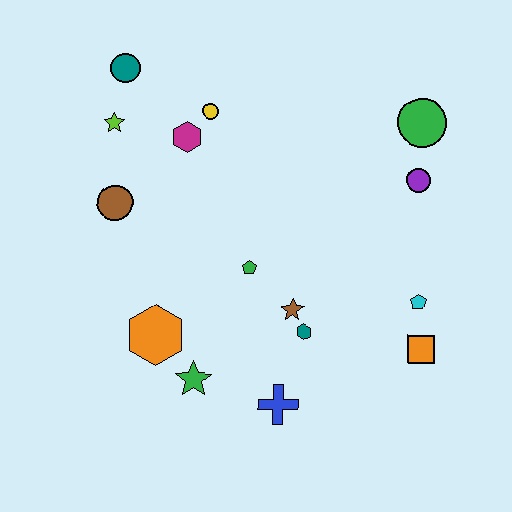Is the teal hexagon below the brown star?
Yes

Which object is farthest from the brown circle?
The orange square is farthest from the brown circle.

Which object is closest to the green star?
The orange hexagon is closest to the green star.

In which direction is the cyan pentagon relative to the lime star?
The cyan pentagon is to the right of the lime star.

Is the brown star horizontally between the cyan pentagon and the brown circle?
Yes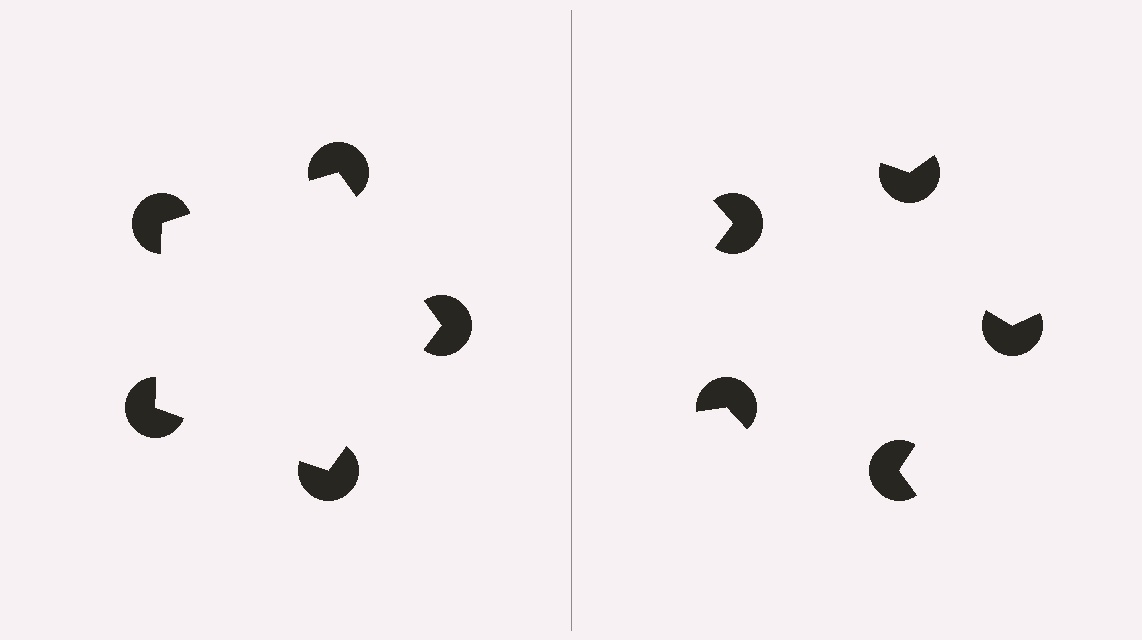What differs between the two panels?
The pac-man discs are positioned identically on both sides; only the wedge orientations differ. On the left they align to a pentagon; on the right they are misaligned.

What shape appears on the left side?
An illusory pentagon.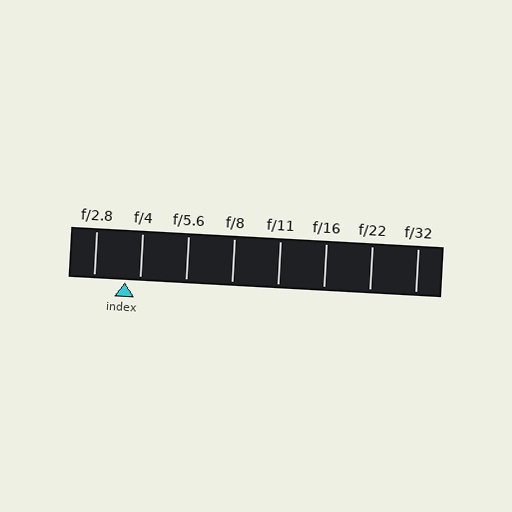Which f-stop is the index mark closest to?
The index mark is closest to f/4.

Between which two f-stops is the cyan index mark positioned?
The index mark is between f/2.8 and f/4.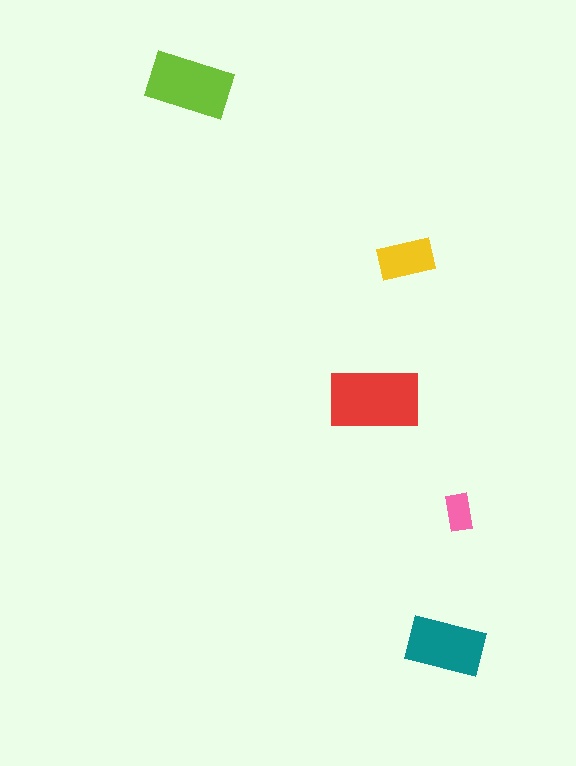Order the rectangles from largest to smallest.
the red one, the lime one, the teal one, the yellow one, the pink one.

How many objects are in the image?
There are 5 objects in the image.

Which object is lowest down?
The teal rectangle is bottommost.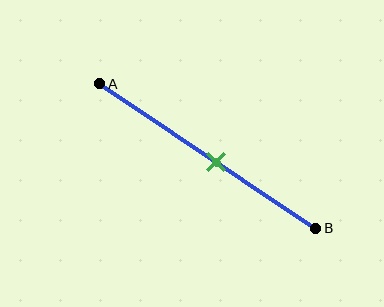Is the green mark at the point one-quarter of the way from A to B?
No, the mark is at about 55% from A, not at the 25% one-quarter point.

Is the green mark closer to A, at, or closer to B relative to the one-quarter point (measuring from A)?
The green mark is closer to point B than the one-quarter point of segment AB.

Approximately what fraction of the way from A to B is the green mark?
The green mark is approximately 55% of the way from A to B.